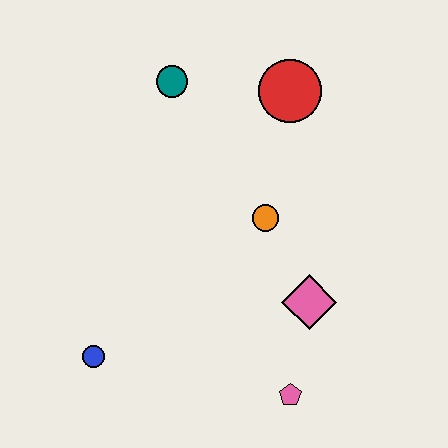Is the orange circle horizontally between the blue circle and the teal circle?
No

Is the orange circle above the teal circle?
No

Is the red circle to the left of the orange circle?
No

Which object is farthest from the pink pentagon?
The teal circle is farthest from the pink pentagon.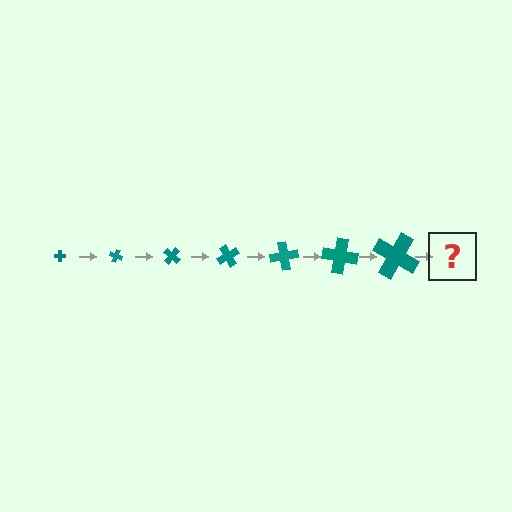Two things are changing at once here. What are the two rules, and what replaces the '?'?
The two rules are that the cross grows larger each step and it rotates 20 degrees each step. The '?' should be a cross, larger than the previous one and rotated 140 degrees from the start.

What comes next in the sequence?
The next element should be a cross, larger than the previous one and rotated 140 degrees from the start.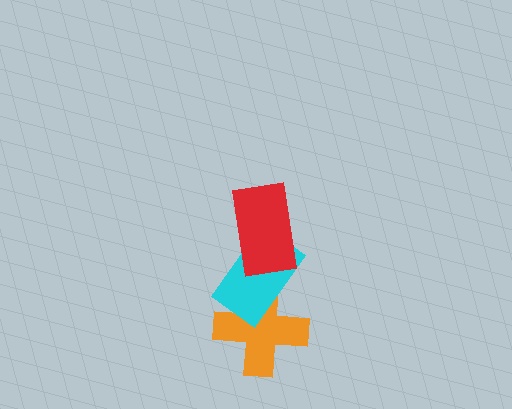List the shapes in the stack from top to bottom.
From top to bottom: the red rectangle, the cyan rectangle, the orange cross.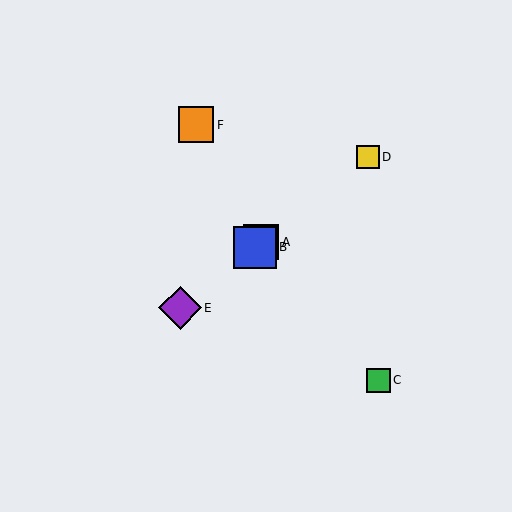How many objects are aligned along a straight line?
4 objects (A, B, D, E) are aligned along a straight line.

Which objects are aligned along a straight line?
Objects A, B, D, E are aligned along a straight line.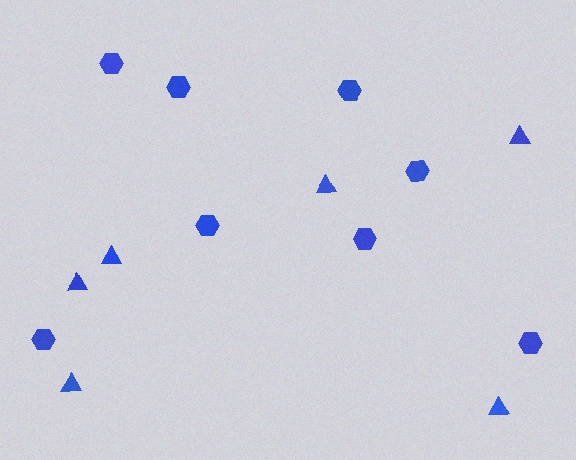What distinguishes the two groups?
There are 2 groups: one group of triangles (6) and one group of hexagons (8).